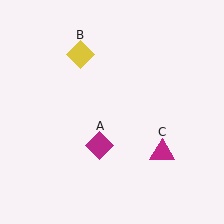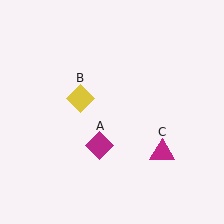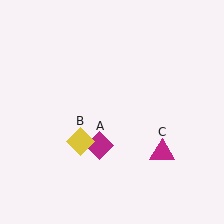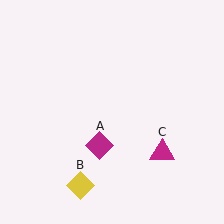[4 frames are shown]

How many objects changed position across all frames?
1 object changed position: yellow diamond (object B).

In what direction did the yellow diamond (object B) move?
The yellow diamond (object B) moved down.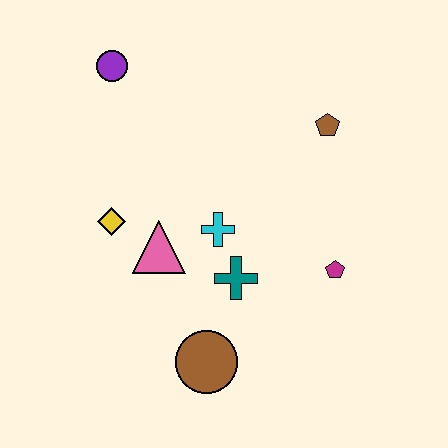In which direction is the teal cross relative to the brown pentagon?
The teal cross is below the brown pentagon.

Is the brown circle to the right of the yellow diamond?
Yes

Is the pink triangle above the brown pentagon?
No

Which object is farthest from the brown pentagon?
The brown circle is farthest from the brown pentagon.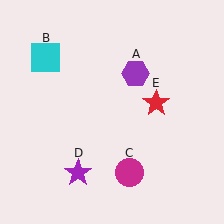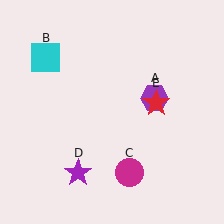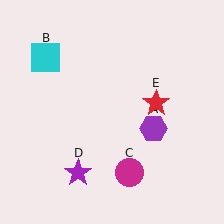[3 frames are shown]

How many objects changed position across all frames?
1 object changed position: purple hexagon (object A).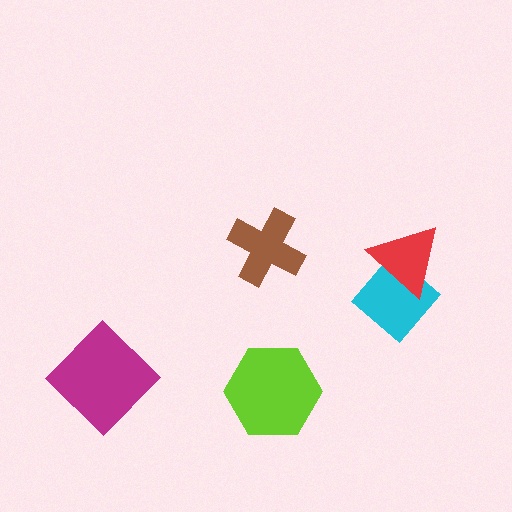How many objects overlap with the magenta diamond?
0 objects overlap with the magenta diamond.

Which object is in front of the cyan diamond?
The red triangle is in front of the cyan diamond.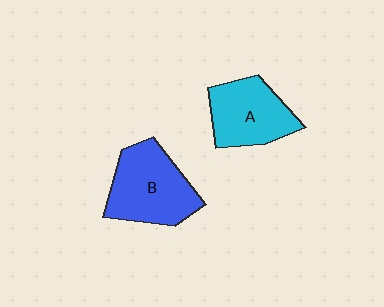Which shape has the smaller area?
Shape A (cyan).